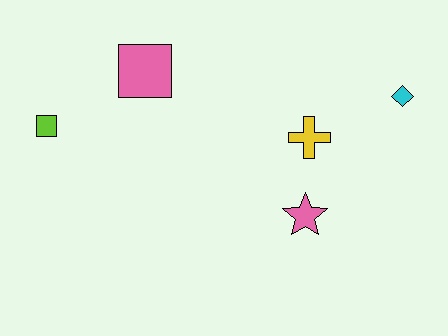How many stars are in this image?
There is 1 star.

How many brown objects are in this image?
There are no brown objects.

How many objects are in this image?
There are 5 objects.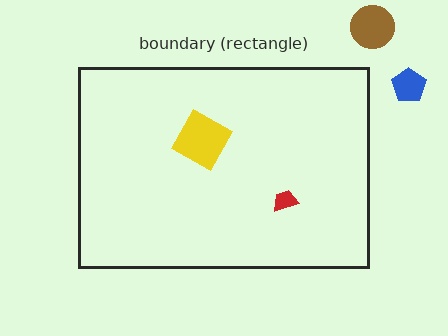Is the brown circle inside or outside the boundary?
Outside.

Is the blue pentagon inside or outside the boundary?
Outside.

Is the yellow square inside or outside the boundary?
Inside.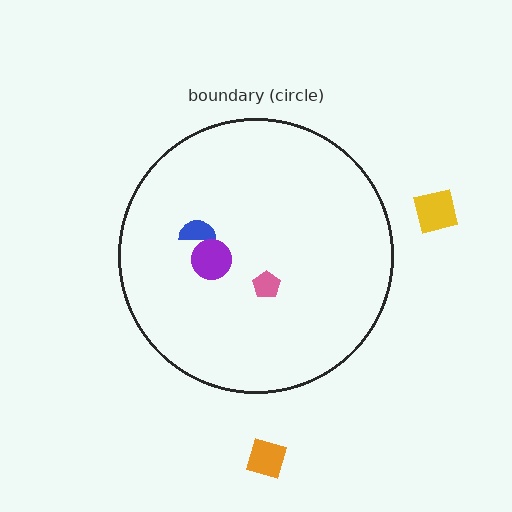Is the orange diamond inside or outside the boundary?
Outside.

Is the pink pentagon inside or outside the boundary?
Inside.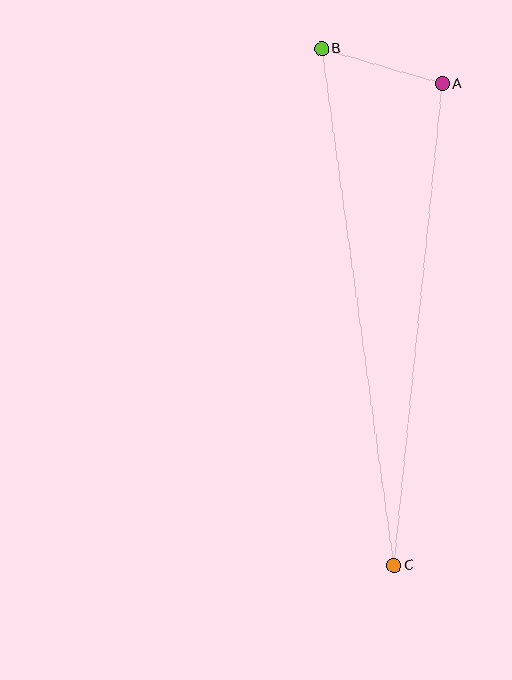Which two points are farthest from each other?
Points B and C are farthest from each other.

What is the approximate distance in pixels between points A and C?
The distance between A and C is approximately 484 pixels.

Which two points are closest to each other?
Points A and B are closest to each other.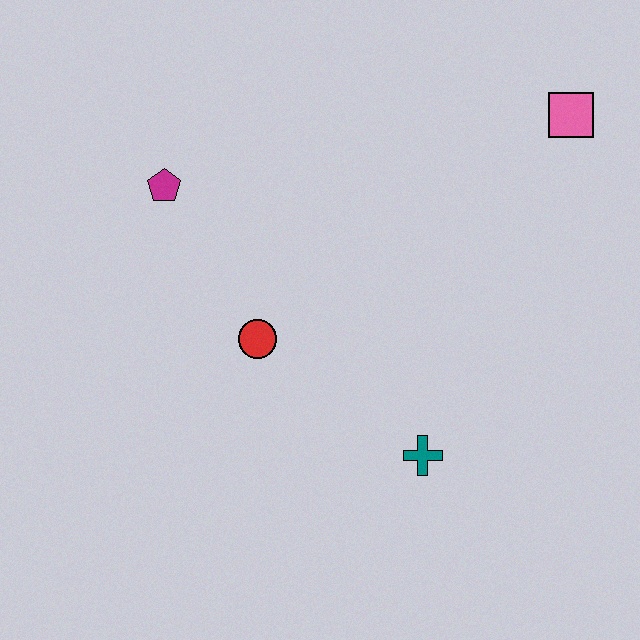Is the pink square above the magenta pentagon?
Yes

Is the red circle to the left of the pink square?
Yes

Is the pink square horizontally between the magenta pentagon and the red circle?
No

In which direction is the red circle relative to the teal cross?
The red circle is to the left of the teal cross.